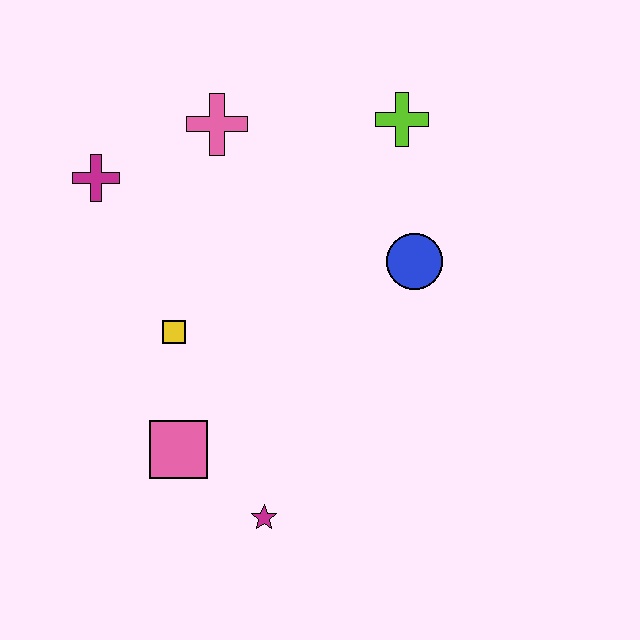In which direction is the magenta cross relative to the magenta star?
The magenta cross is above the magenta star.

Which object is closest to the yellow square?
The pink square is closest to the yellow square.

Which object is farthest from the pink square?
The lime cross is farthest from the pink square.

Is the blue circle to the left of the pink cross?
No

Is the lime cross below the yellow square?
No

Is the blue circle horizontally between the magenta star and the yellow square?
No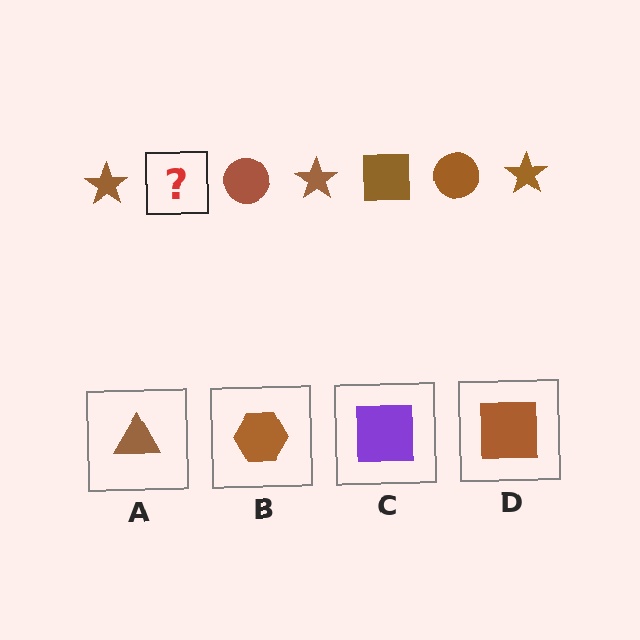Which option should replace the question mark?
Option D.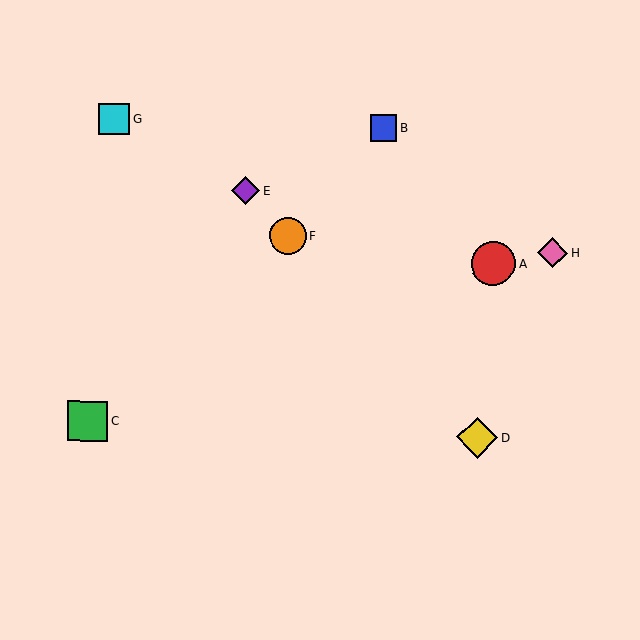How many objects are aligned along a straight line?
3 objects (D, E, F) are aligned along a straight line.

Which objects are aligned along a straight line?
Objects D, E, F are aligned along a straight line.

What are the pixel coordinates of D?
Object D is at (477, 437).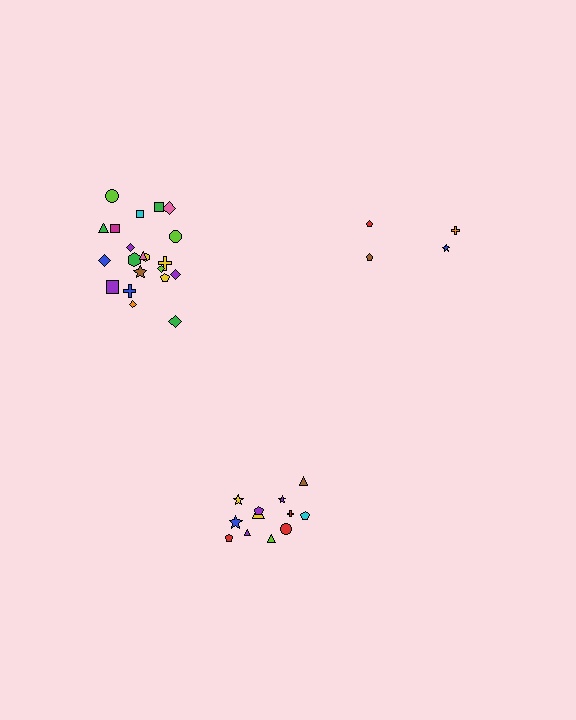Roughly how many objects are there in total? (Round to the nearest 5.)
Roughly 40 objects in total.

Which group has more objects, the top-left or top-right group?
The top-left group.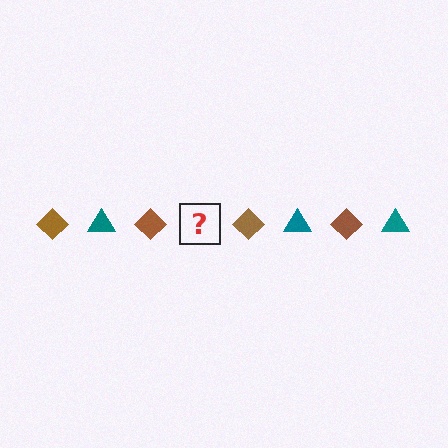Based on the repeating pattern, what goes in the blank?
The blank should be a teal triangle.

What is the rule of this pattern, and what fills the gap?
The rule is that the pattern alternates between brown diamond and teal triangle. The gap should be filled with a teal triangle.